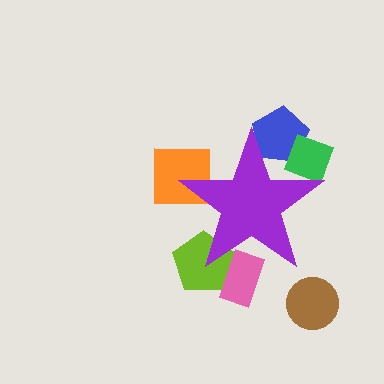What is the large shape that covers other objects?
A purple star.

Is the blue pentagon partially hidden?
Yes, the blue pentagon is partially hidden behind the purple star.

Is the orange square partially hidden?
Yes, the orange square is partially hidden behind the purple star.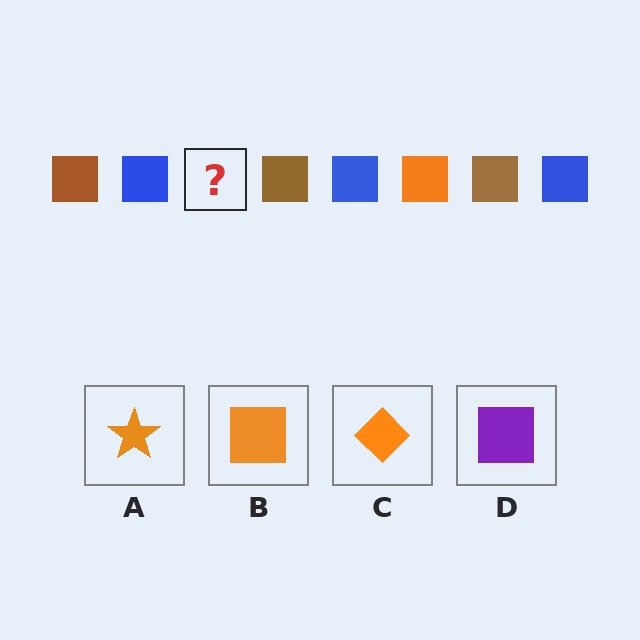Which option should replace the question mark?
Option B.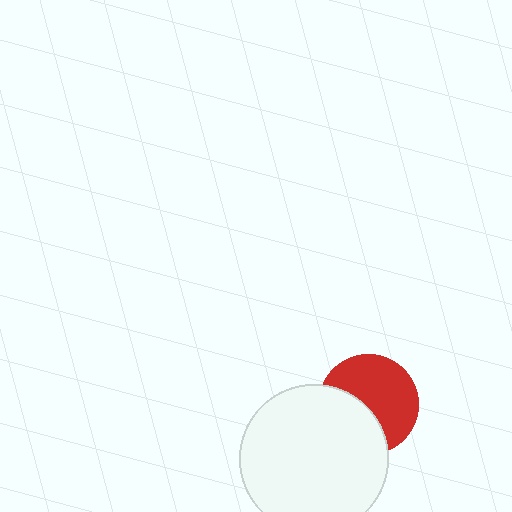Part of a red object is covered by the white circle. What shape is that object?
It is a circle.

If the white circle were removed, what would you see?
You would see the complete red circle.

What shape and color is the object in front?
The object in front is a white circle.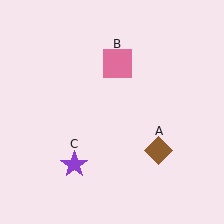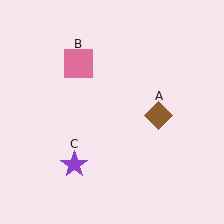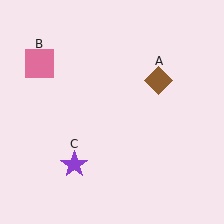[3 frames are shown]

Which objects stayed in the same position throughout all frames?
Purple star (object C) remained stationary.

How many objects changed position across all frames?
2 objects changed position: brown diamond (object A), pink square (object B).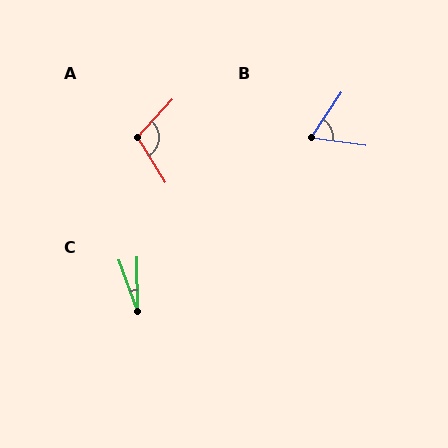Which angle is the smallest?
C, at approximately 20 degrees.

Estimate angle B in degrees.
Approximately 64 degrees.